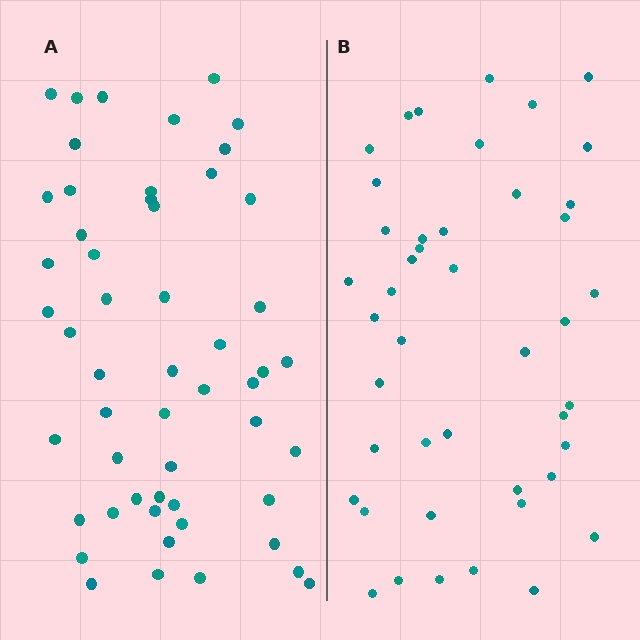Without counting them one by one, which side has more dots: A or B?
Region A (the left region) has more dots.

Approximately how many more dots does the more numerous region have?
Region A has roughly 8 or so more dots than region B.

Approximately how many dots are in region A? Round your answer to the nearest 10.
About 50 dots. (The exact count is 53, which rounds to 50.)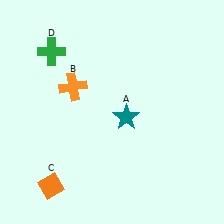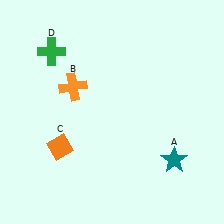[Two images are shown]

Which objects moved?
The objects that moved are: the teal star (A), the orange diamond (C).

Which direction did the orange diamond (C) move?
The orange diamond (C) moved up.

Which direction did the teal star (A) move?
The teal star (A) moved right.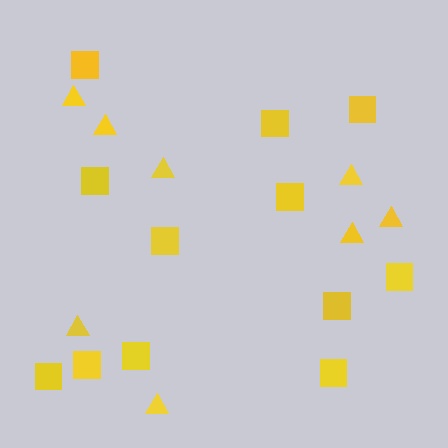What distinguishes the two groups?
There are 2 groups: one group of squares (12) and one group of triangles (8).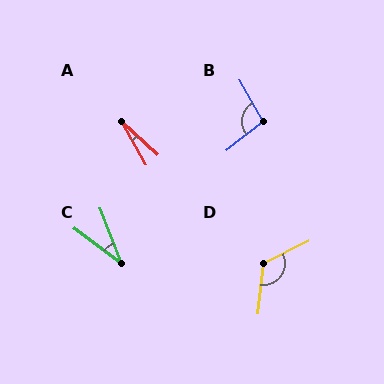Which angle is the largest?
D, at approximately 123 degrees.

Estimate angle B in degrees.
Approximately 98 degrees.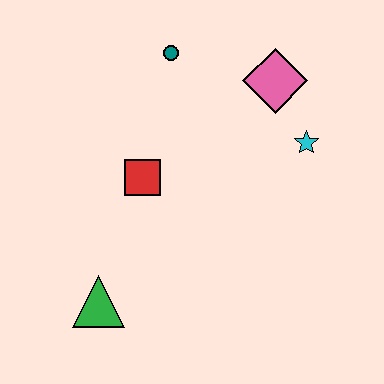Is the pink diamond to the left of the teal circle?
No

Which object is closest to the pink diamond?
The cyan star is closest to the pink diamond.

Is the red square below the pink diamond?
Yes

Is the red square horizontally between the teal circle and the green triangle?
Yes